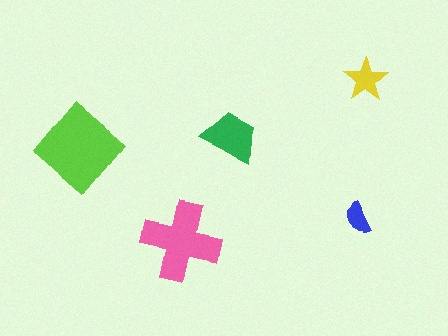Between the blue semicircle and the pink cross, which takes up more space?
The pink cross.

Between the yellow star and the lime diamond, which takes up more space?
The lime diamond.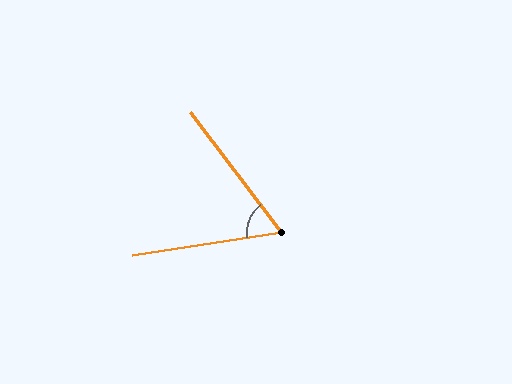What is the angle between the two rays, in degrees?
Approximately 62 degrees.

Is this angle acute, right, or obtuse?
It is acute.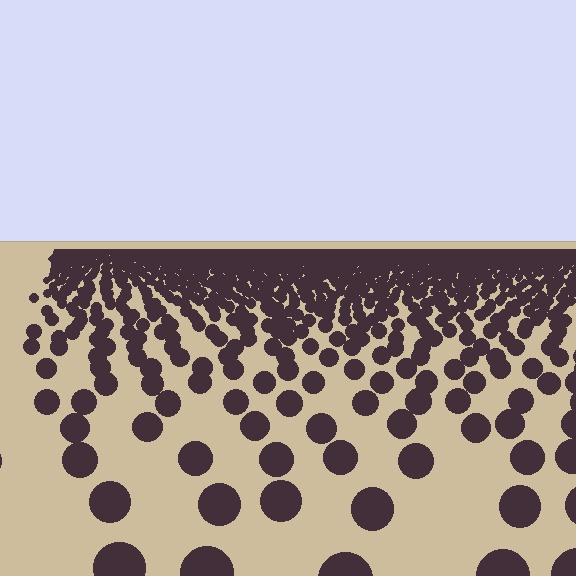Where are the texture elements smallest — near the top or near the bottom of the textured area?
Near the top.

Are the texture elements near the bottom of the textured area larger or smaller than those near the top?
Larger. Near the bottom, elements are closer to the viewer and appear at a bigger on-screen size.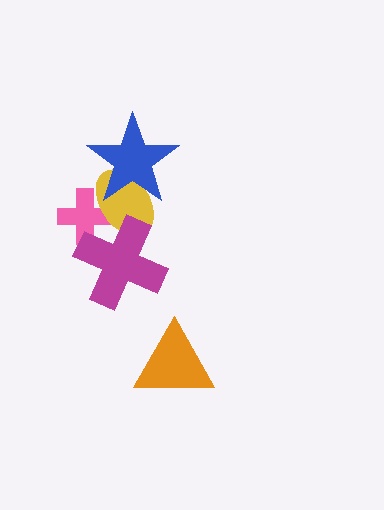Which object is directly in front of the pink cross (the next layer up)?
The yellow ellipse is directly in front of the pink cross.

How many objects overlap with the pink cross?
2 objects overlap with the pink cross.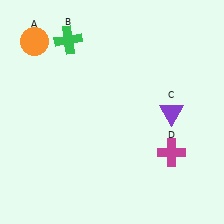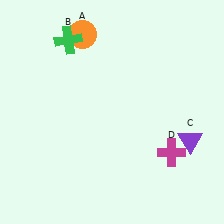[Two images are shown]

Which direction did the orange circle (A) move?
The orange circle (A) moved right.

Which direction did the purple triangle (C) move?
The purple triangle (C) moved down.